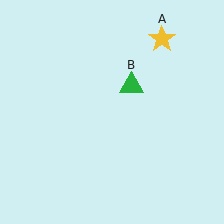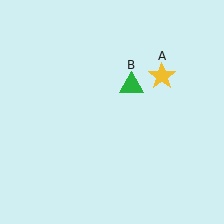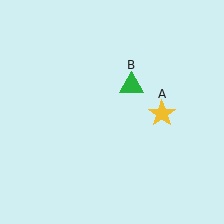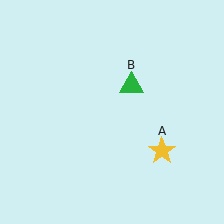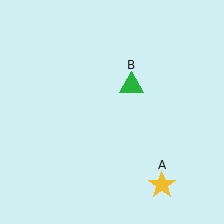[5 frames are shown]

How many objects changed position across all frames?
1 object changed position: yellow star (object A).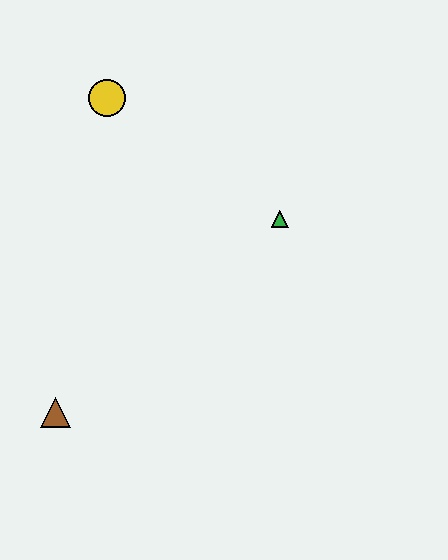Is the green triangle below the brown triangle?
No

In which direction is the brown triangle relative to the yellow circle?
The brown triangle is below the yellow circle.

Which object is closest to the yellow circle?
The green triangle is closest to the yellow circle.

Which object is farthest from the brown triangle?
The yellow circle is farthest from the brown triangle.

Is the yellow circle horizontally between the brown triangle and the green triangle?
Yes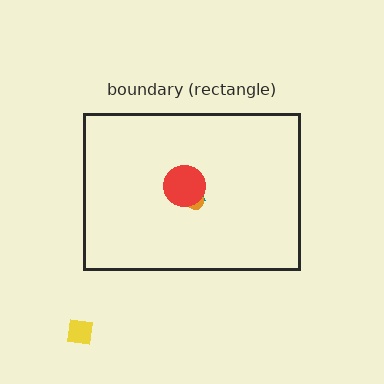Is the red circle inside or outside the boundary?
Inside.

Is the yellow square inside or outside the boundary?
Outside.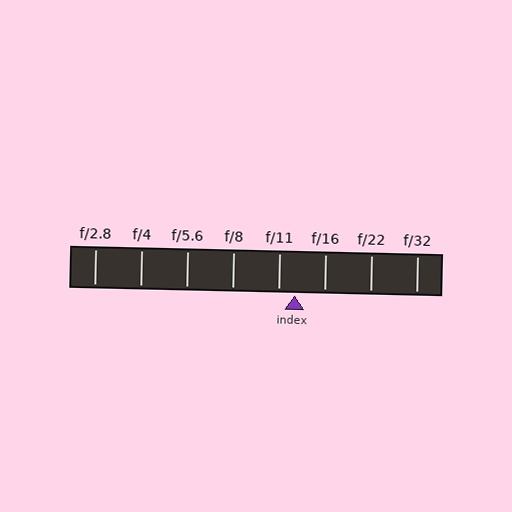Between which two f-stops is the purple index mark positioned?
The index mark is between f/11 and f/16.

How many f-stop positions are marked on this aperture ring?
There are 8 f-stop positions marked.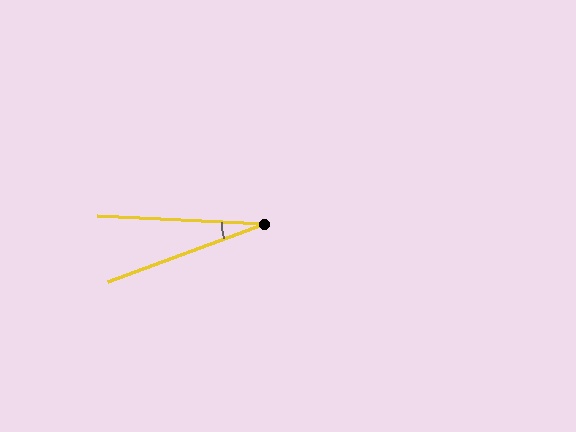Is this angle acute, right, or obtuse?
It is acute.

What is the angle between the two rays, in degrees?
Approximately 23 degrees.